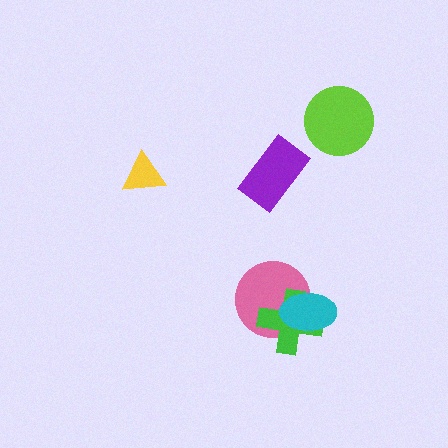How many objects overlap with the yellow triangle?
0 objects overlap with the yellow triangle.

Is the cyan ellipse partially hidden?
No, no other shape covers it.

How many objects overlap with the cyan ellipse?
2 objects overlap with the cyan ellipse.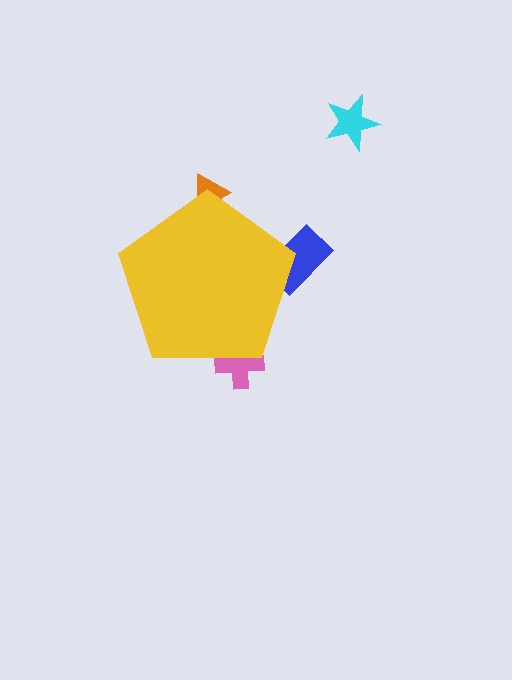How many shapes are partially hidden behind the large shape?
3 shapes are partially hidden.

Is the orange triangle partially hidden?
Yes, the orange triangle is partially hidden behind the yellow pentagon.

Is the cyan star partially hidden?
No, the cyan star is fully visible.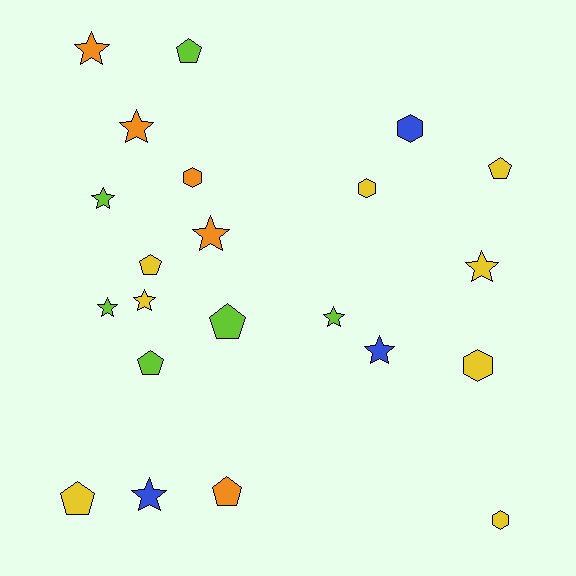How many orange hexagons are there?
There is 1 orange hexagon.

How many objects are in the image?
There are 22 objects.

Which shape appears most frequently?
Star, with 10 objects.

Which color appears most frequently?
Yellow, with 8 objects.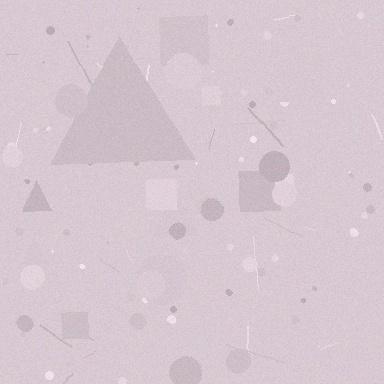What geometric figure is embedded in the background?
A triangle is embedded in the background.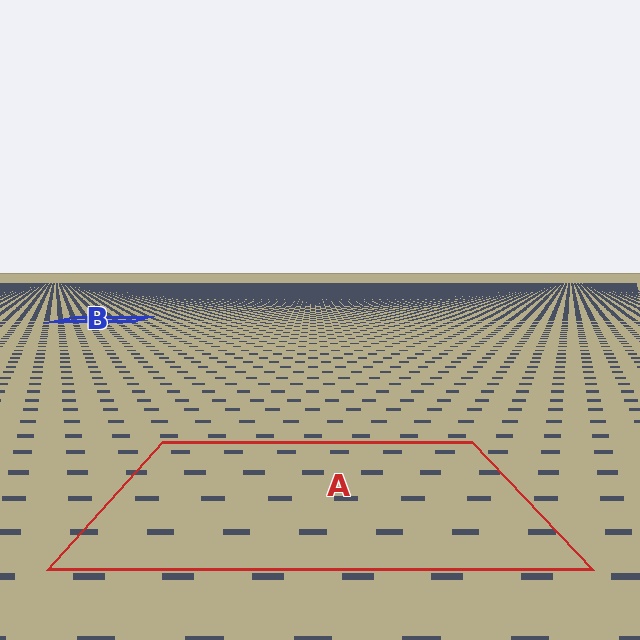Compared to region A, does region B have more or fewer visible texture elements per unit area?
Region B has more texture elements per unit area — they are packed more densely because it is farther away.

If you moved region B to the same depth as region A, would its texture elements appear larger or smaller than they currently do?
They would appear larger. At a closer depth, the same texture elements are projected at a bigger on-screen size.